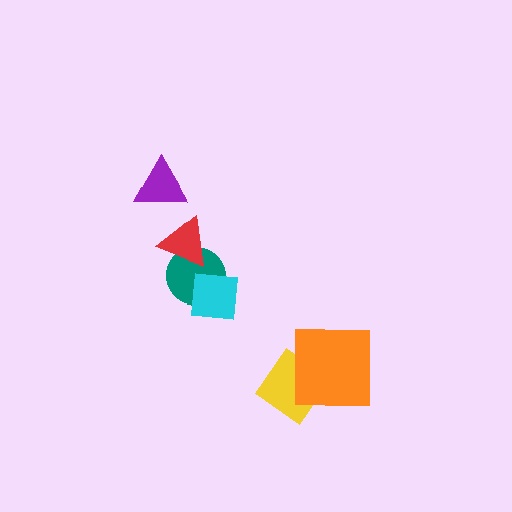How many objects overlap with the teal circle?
2 objects overlap with the teal circle.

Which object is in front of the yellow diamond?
The orange square is in front of the yellow diamond.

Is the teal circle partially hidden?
Yes, it is partially covered by another shape.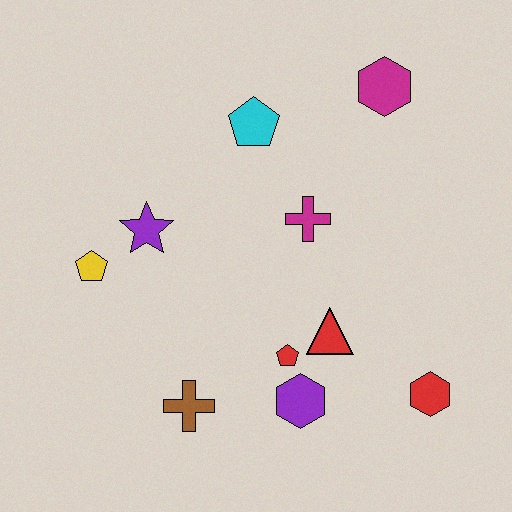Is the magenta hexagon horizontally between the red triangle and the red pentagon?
No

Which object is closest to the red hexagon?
The red triangle is closest to the red hexagon.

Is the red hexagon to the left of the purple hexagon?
No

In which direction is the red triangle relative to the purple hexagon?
The red triangle is above the purple hexagon.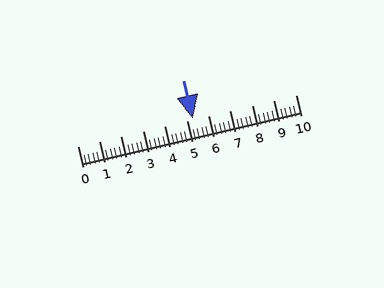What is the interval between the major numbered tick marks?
The major tick marks are spaced 1 units apart.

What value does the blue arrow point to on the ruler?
The blue arrow points to approximately 5.3.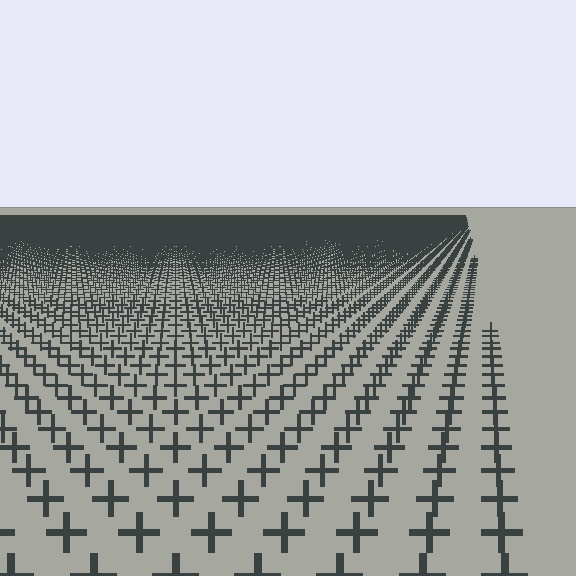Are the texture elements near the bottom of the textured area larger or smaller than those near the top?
Larger. Near the bottom, elements are closer to the viewer and appear at a bigger on-screen size.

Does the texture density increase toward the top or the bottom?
Density increases toward the top.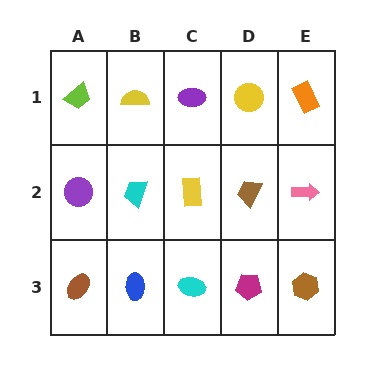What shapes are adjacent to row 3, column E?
A pink arrow (row 2, column E), a magenta pentagon (row 3, column D).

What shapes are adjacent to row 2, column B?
A yellow semicircle (row 1, column B), a blue ellipse (row 3, column B), a purple circle (row 2, column A), a yellow rectangle (row 2, column C).